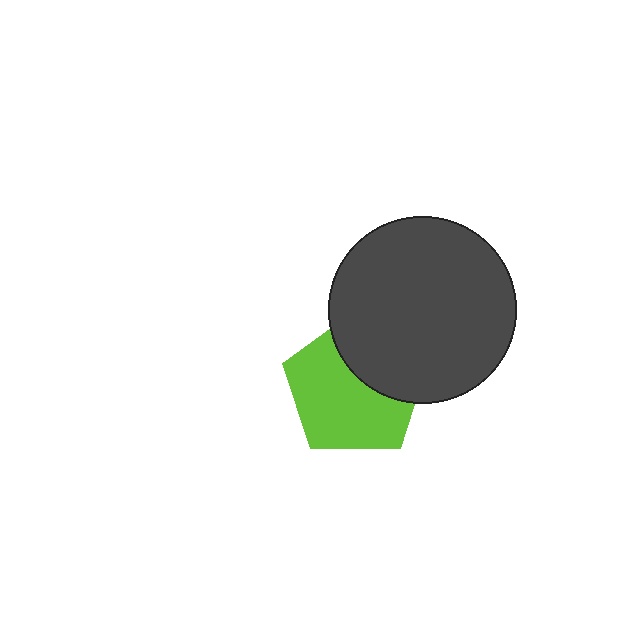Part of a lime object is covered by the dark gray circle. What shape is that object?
It is a pentagon.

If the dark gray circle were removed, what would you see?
You would see the complete lime pentagon.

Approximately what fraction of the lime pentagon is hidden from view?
Roughly 36% of the lime pentagon is hidden behind the dark gray circle.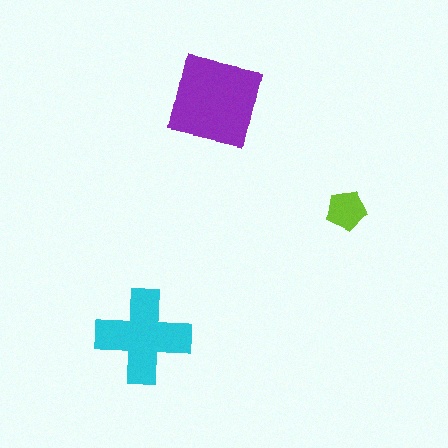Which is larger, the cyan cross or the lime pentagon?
The cyan cross.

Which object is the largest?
The purple square.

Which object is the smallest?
The lime pentagon.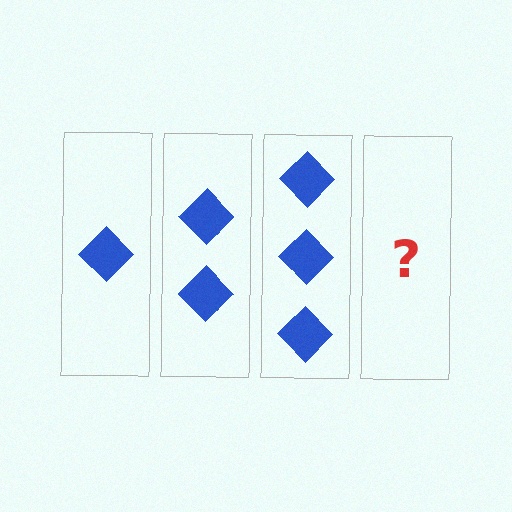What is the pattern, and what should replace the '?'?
The pattern is that each step adds one more diamond. The '?' should be 4 diamonds.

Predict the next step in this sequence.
The next step is 4 diamonds.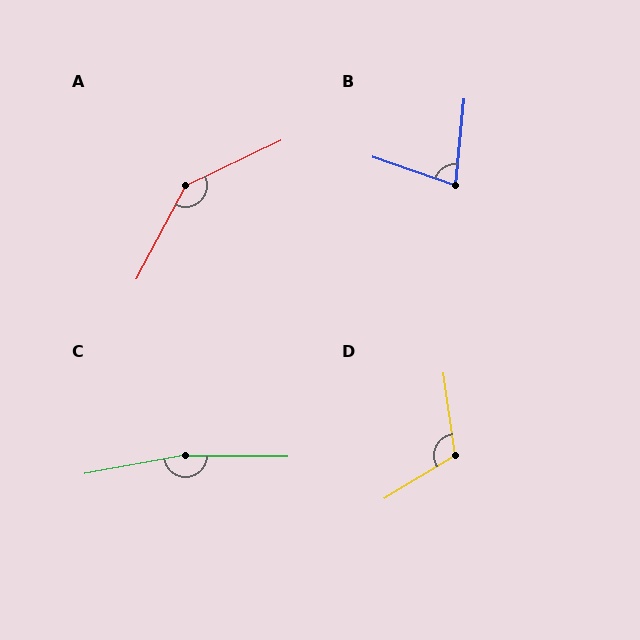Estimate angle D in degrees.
Approximately 113 degrees.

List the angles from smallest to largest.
B (77°), D (113°), A (144°), C (169°).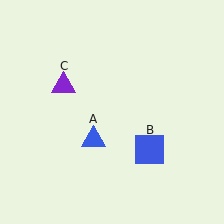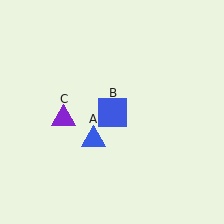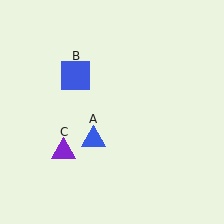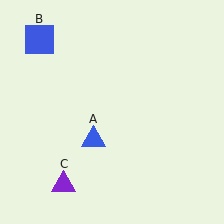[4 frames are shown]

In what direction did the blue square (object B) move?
The blue square (object B) moved up and to the left.